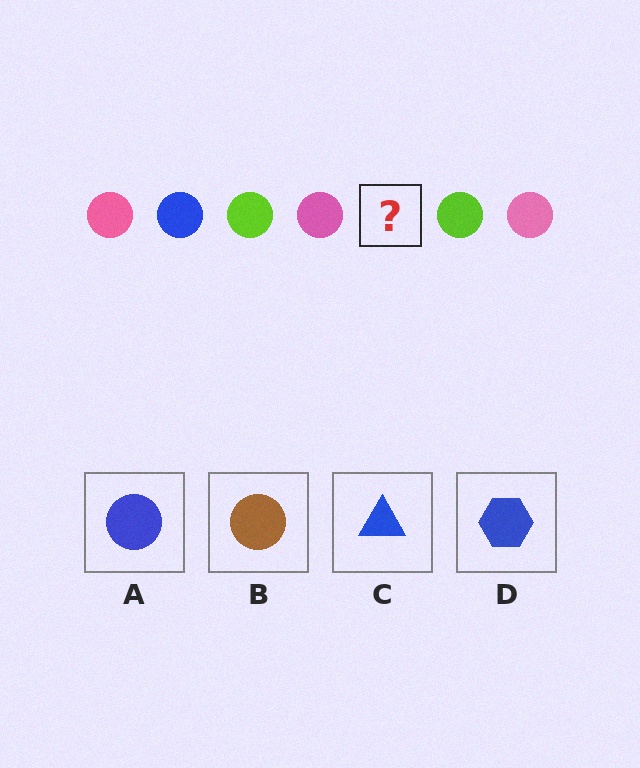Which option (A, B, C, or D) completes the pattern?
A.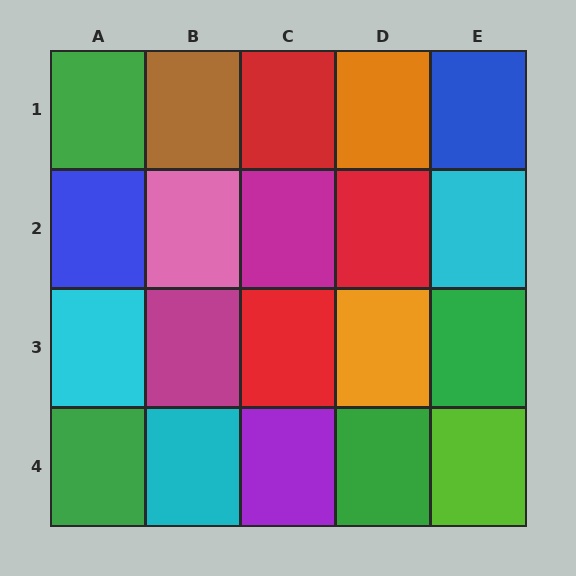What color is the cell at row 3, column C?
Red.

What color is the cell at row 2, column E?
Cyan.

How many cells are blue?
2 cells are blue.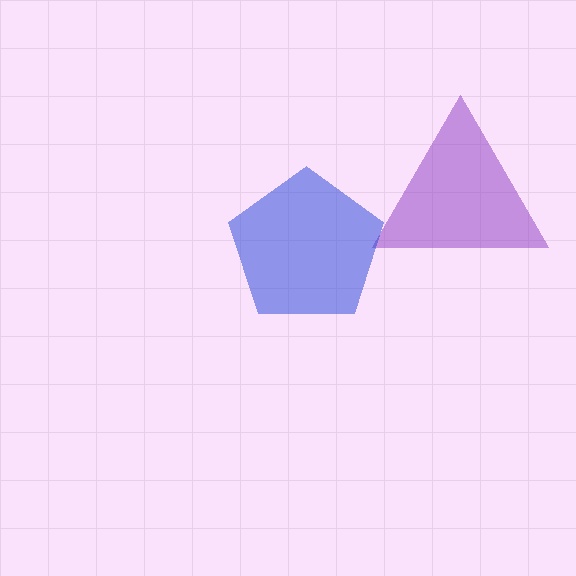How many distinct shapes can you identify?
There are 2 distinct shapes: a purple triangle, a blue pentagon.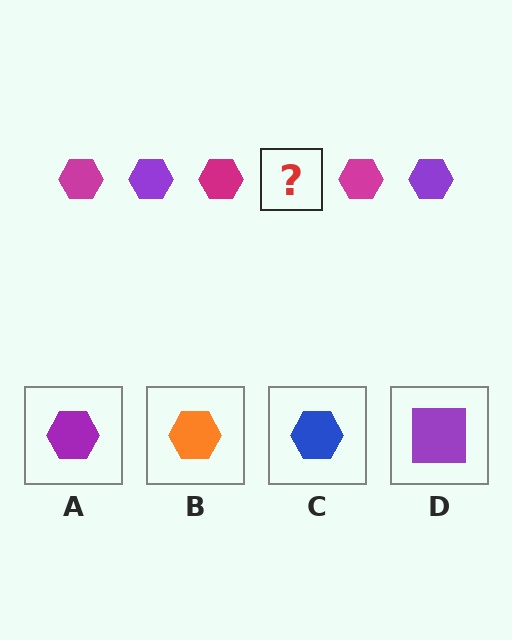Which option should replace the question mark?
Option A.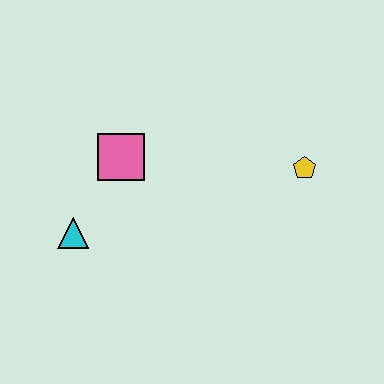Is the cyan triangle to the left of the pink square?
Yes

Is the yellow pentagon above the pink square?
No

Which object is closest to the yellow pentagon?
The pink square is closest to the yellow pentagon.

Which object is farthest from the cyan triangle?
The yellow pentagon is farthest from the cyan triangle.